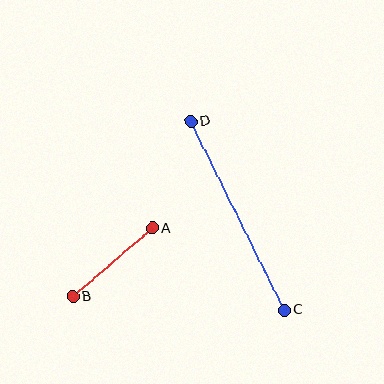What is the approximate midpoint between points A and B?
The midpoint is at approximately (113, 262) pixels.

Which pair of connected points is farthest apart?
Points C and D are farthest apart.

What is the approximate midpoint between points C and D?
The midpoint is at approximately (237, 216) pixels.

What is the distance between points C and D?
The distance is approximately 211 pixels.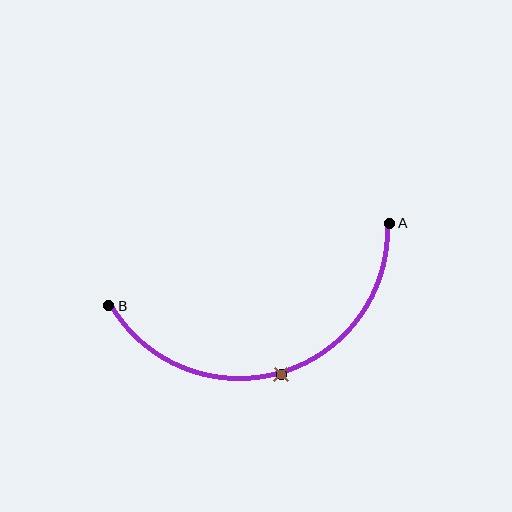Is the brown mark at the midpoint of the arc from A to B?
Yes. The brown mark lies on the arc at equal arc-length from both A and B — it is the arc midpoint.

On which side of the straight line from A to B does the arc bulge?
The arc bulges below the straight line connecting A and B.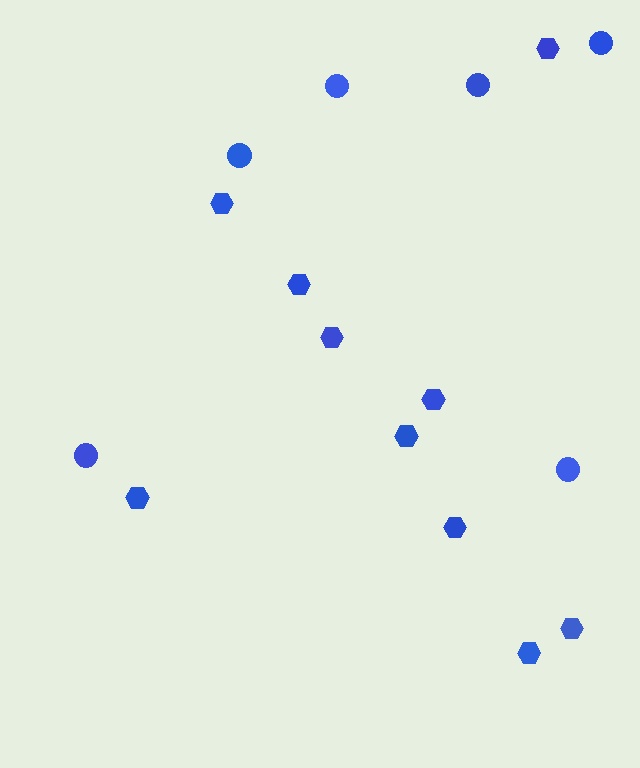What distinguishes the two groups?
There are 2 groups: one group of hexagons (10) and one group of circles (6).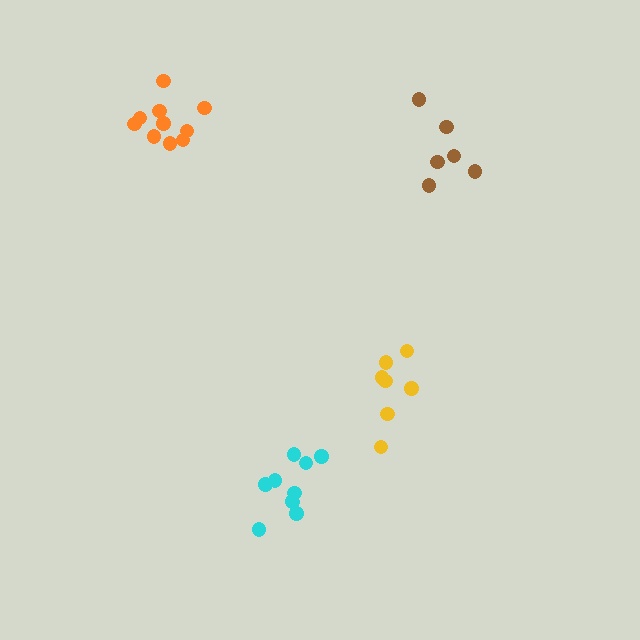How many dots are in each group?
Group 1: 7 dots, Group 2: 6 dots, Group 3: 10 dots, Group 4: 10 dots (33 total).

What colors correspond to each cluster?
The clusters are colored: yellow, brown, cyan, orange.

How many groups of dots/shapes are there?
There are 4 groups.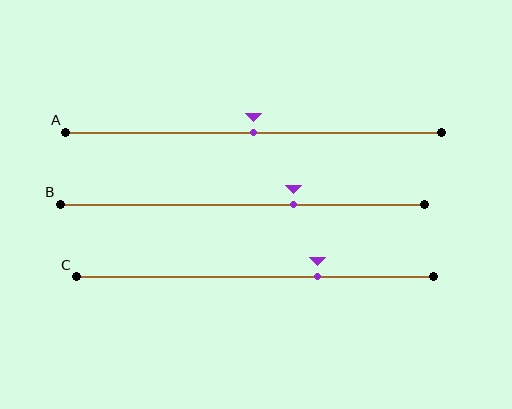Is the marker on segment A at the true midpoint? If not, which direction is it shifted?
Yes, the marker on segment A is at the true midpoint.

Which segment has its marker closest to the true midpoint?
Segment A has its marker closest to the true midpoint.